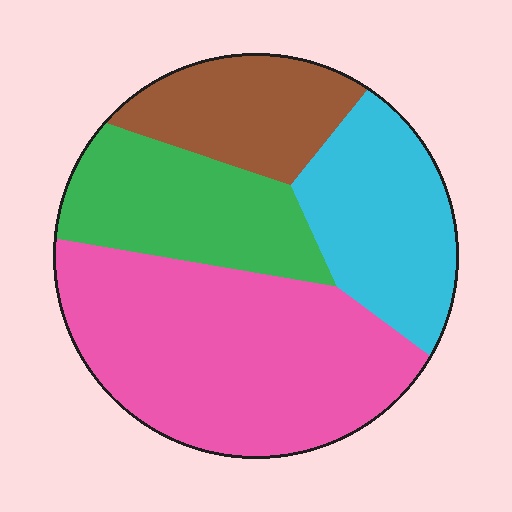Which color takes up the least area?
Brown, at roughly 15%.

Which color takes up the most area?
Pink, at roughly 40%.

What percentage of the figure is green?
Green takes up about one fifth (1/5) of the figure.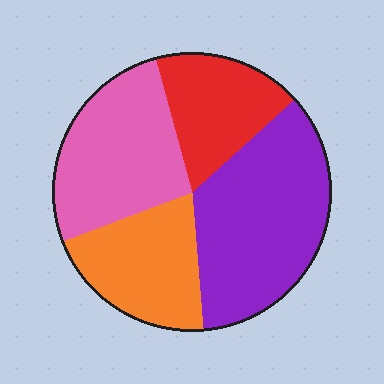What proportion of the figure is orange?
Orange takes up about one fifth (1/5) of the figure.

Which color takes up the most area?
Purple, at roughly 35%.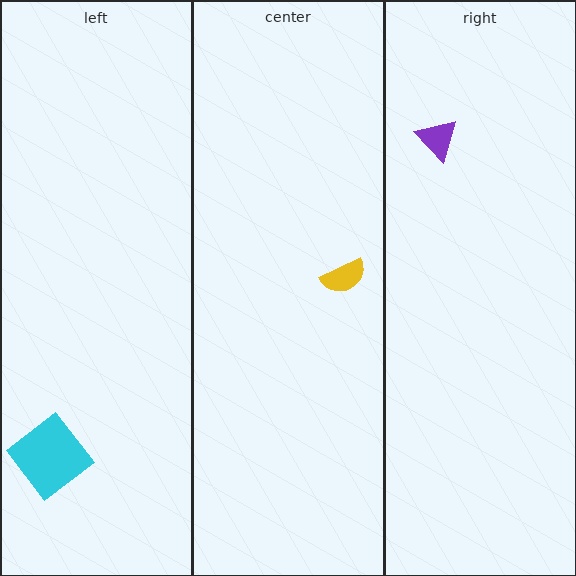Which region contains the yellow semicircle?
The center region.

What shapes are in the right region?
The purple triangle.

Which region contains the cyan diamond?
The left region.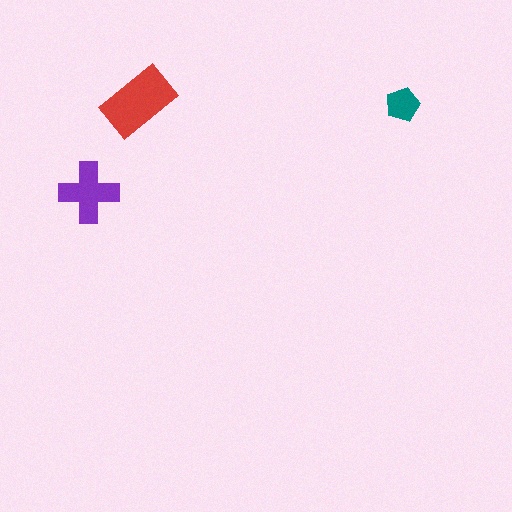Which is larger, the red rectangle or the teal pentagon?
The red rectangle.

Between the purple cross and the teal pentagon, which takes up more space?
The purple cross.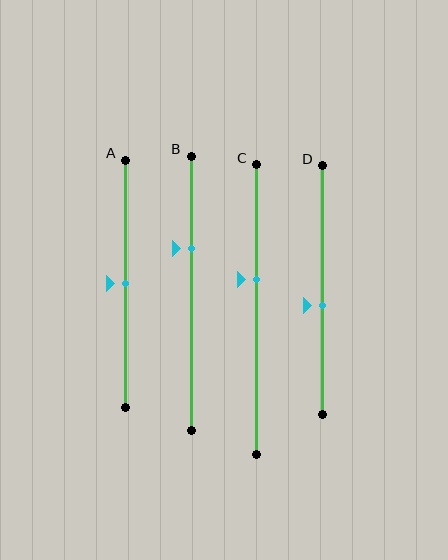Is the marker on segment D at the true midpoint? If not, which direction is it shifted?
No, the marker on segment D is shifted downward by about 6% of the segment length.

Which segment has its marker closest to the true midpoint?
Segment A has its marker closest to the true midpoint.